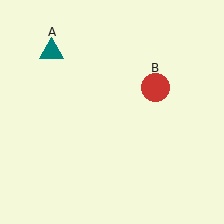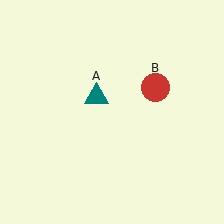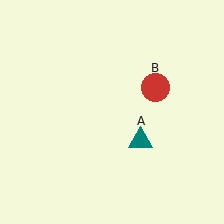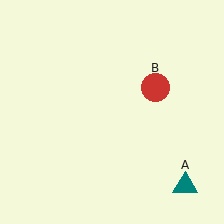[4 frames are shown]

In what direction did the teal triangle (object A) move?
The teal triangle (object A) moved down and to the right.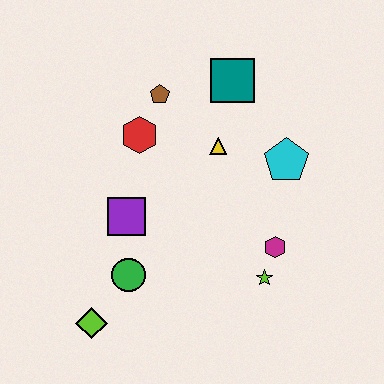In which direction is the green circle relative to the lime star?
The green circle is to the left of the lime star.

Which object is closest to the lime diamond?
The green circle is closest to the lime diamond.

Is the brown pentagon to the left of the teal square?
Yes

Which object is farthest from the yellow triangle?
The lime diamond is farthest from the yellow triangle.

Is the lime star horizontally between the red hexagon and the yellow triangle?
No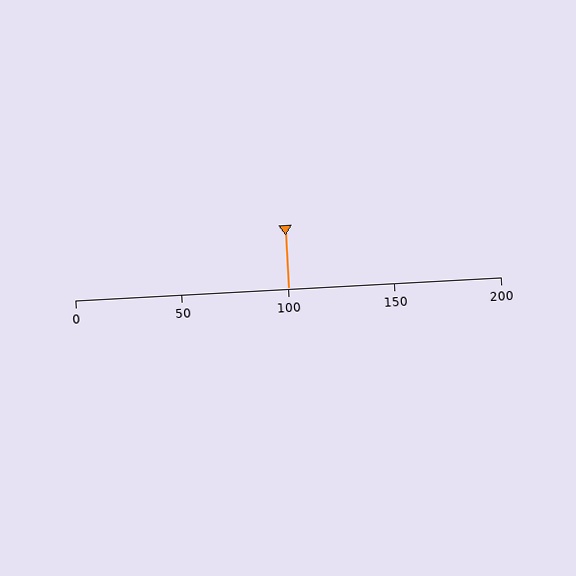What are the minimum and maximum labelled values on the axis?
The axis runs from 0 to 200.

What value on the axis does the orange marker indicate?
The marker indicates approximately 100.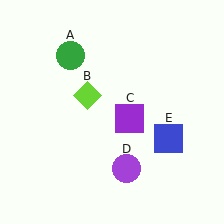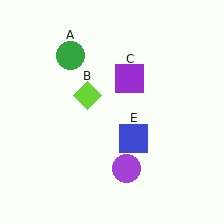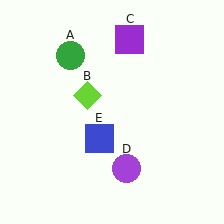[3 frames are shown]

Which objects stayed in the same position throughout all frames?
Green circle (object A) and lime diamond (object B) and purple circle (object D) remained stationary.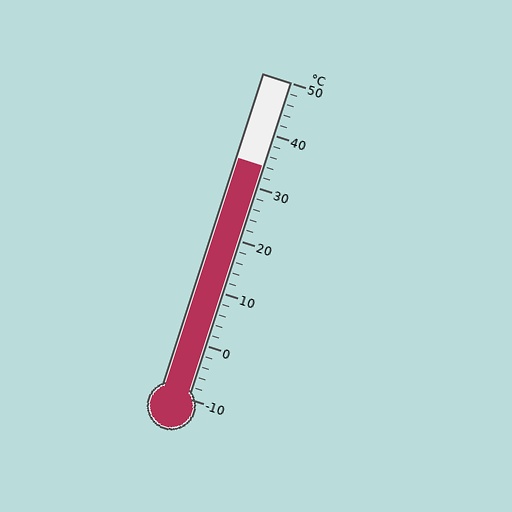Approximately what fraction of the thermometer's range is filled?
The thermometer is filled to approximately 75% of its range.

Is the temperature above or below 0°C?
The temperature is above 0°C.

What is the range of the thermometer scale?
The thermometer scale ranges from -10°C to 50°C.